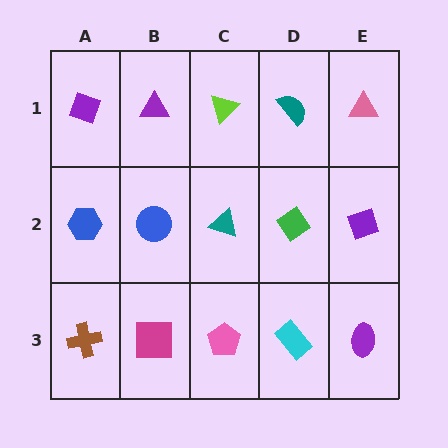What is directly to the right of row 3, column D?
A purple ellipse.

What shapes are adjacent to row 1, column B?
A blue circle (row 2, column B), a purple diamond (row 1, column A), a lime triangle (row 1, column C).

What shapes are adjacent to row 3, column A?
A blue hexagon (row 2, column A), a magenta square (row 3, column B).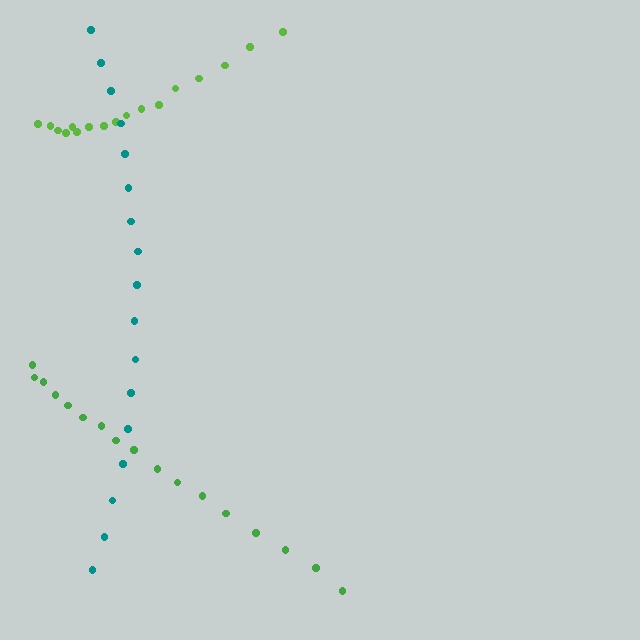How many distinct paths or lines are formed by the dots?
There are 3 distinct paths.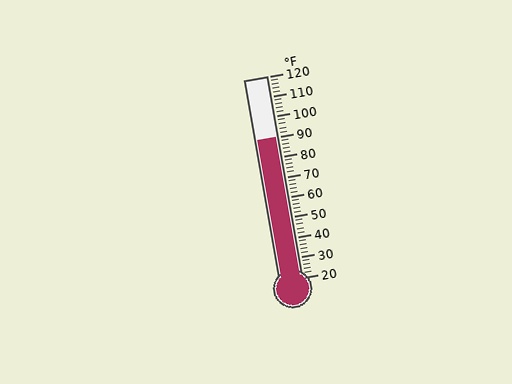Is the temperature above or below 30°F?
The temperature is above 30°F.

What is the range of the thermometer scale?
The thermometer scale ranges from 20°F to 120°F.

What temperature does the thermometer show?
The thermometer shows approximately 90°F.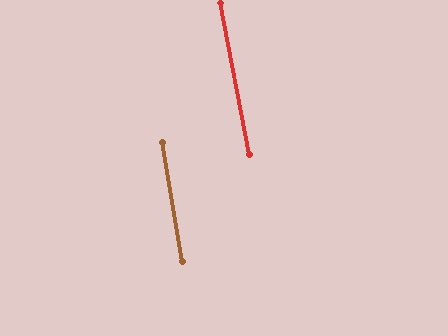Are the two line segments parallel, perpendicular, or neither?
Parallel — their directions differ by only 1.1°.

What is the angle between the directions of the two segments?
Approximately 1 degree.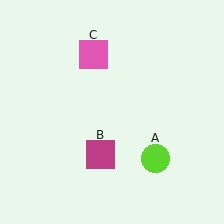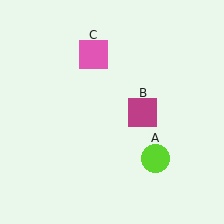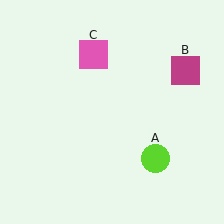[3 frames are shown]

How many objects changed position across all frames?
1 object changed position: magenta square (object B).